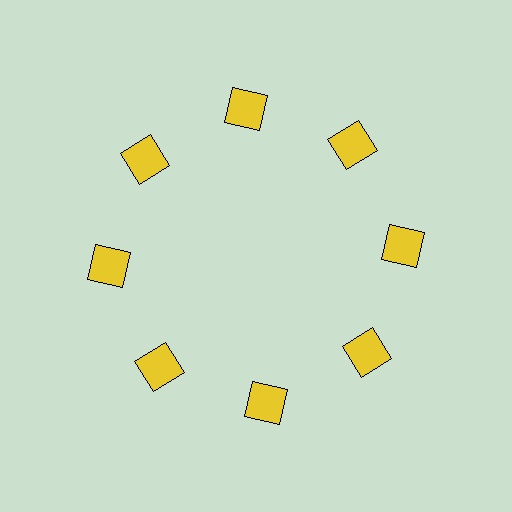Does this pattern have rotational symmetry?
Yes, this pattern has 8-fold rotational symmetry. It looks the same after rotating 45 degrees around the center.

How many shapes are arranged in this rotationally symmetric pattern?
There are 8 shapes, arranged in 8 groups of 1.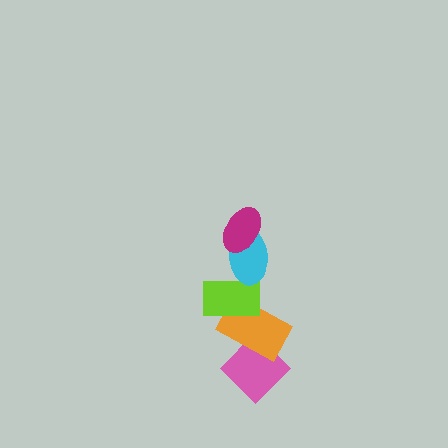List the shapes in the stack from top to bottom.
From top to bottom: the magenta ellipse, the cyan ellipse, the lime rectangle, the orange rectangle, the pink diamond.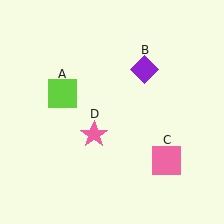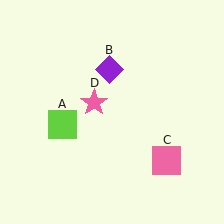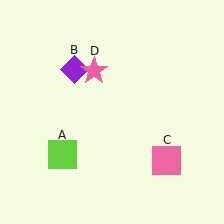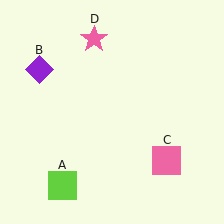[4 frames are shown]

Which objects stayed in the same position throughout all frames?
Pink square (object C) remained stationary.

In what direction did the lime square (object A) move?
The lime square (object A) moved down.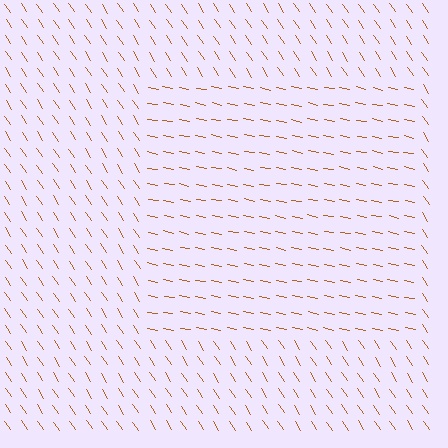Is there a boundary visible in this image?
Yes, there is a texture boundary formed by a change in line orientation.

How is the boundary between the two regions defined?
The boundary is defined purely by a change in line orientation (approximately 45 degrees difference). All lines are the same color and thickness.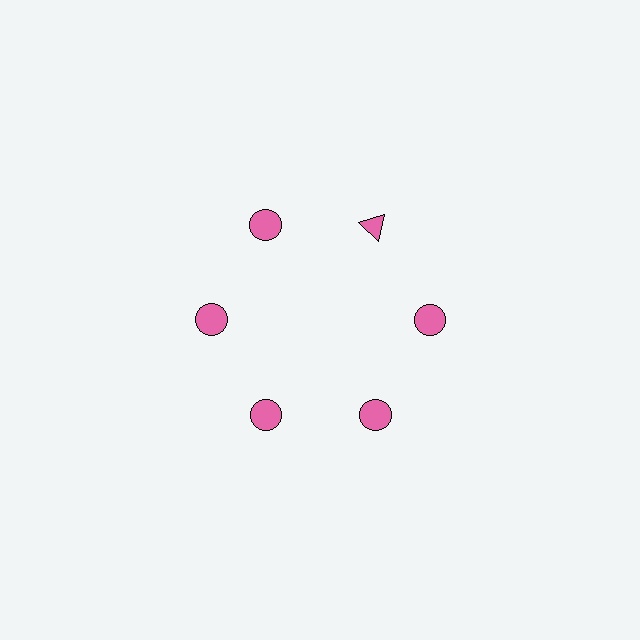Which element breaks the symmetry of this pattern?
The pink triangle at roughly the 1 o'clock position breaks the symmetry. All other shapes are pink circles.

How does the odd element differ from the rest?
It has a different shape: triangle instead of circle.